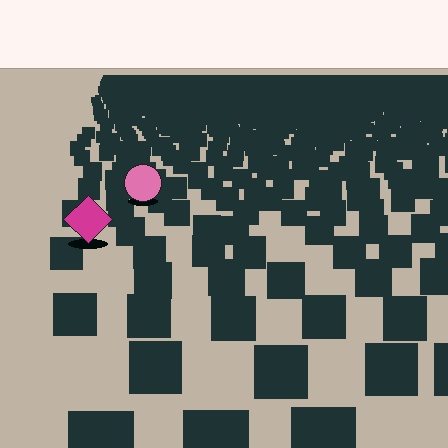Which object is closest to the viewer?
The magenta diamond is closest. The texture marks near it are larger and more spread out.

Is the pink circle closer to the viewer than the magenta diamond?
No. The magenta diamond is closer — you can tell from the texture gradient: the ground texture is coarser near it.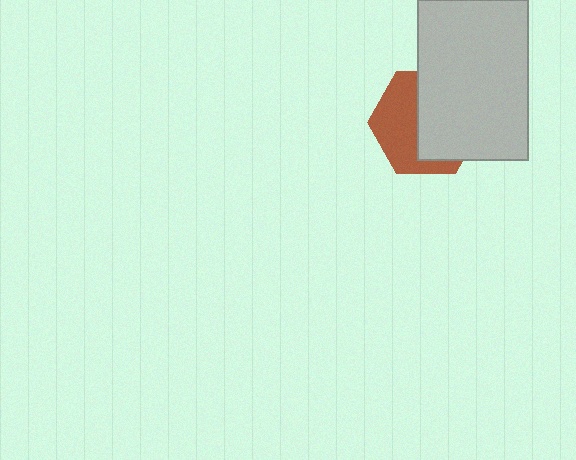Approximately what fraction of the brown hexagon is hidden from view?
Roughly 54% of the brown hexagon is hidden behind the light gray rectangle.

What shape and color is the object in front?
The object in front is a light gray rectangle.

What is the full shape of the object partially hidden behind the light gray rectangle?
The partially hidden object is a brown hexagon.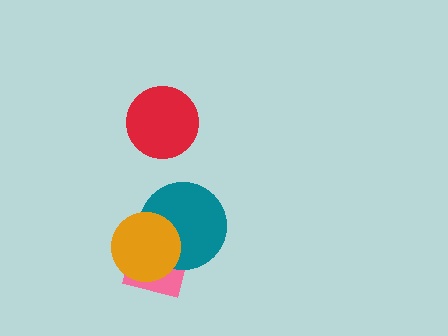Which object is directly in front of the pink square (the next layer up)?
The teal circle is directly in front of the pink square.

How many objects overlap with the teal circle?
2 objects overlap with the teal circle.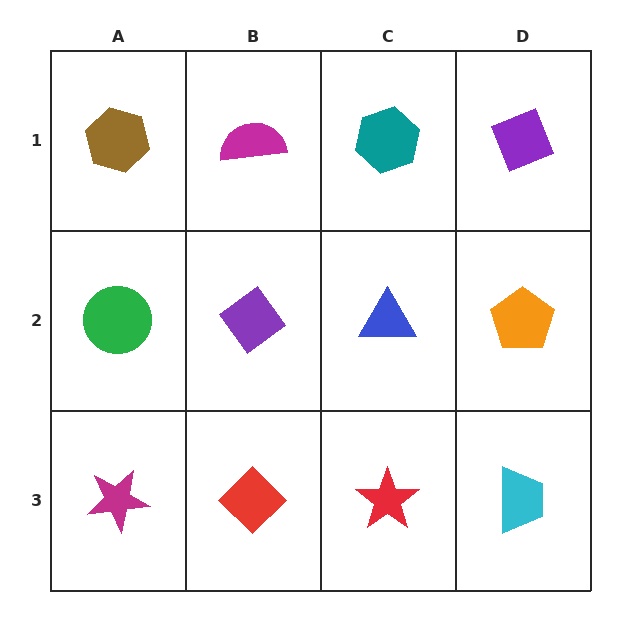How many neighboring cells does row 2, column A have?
3.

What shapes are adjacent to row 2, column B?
A magenta semicircle (row 1, column B), a red diamond (row 3, column B), a green circle (row 2, column A), a blue triangle (row 2, column C).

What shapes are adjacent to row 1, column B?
A purple diamond (row 2, column B), a brown hexagon (row 1, column A), a teal hexagon (row 1, column C).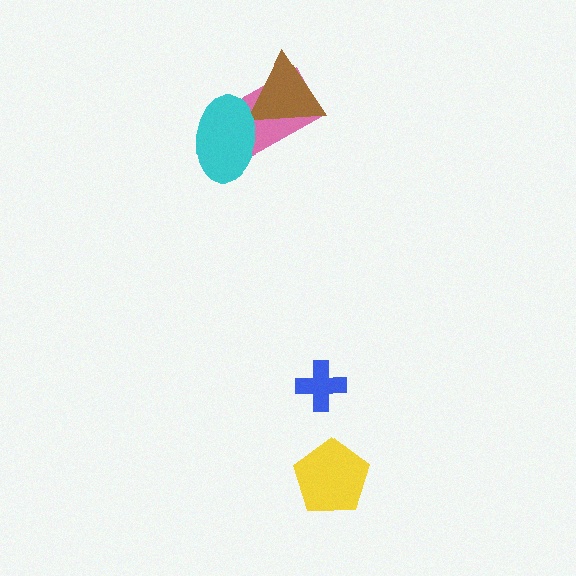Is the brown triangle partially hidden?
Yes, it is partially covered by another shape.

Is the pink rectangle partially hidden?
Yes, it is partially covered by another shape.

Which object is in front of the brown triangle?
The cyan ellipse is in front of the brown triangle.